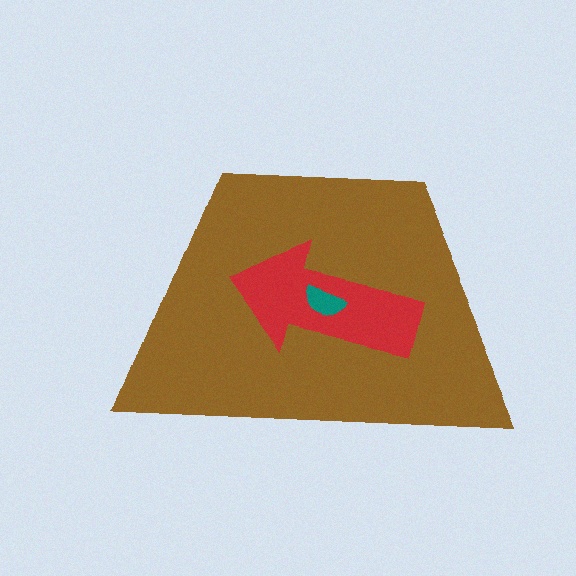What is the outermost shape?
The brown trapezoid.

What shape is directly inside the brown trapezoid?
The red arrow.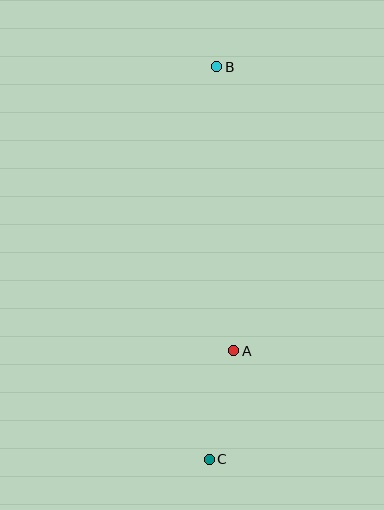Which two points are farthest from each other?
Points B and C are farthest from each other.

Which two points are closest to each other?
Points A and C are closest to each other.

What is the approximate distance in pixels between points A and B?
The distance between A and B is approximately 284 pixels.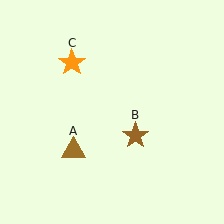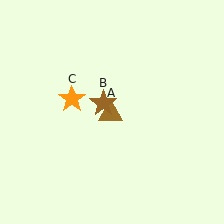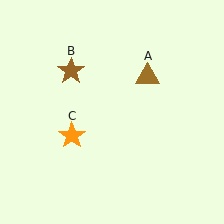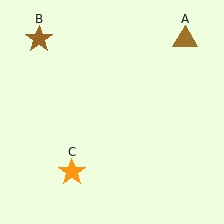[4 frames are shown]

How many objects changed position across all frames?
3 objects changed position: brown triangle (object A), brown star (object B), orange star (object C).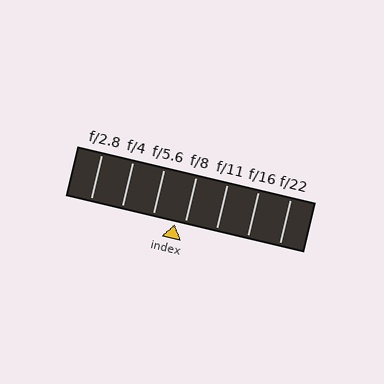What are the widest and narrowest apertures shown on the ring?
The widest aperture shown is f/2.8 and the narrowest is f/22.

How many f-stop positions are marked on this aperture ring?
There are 7 f-stop positions marked.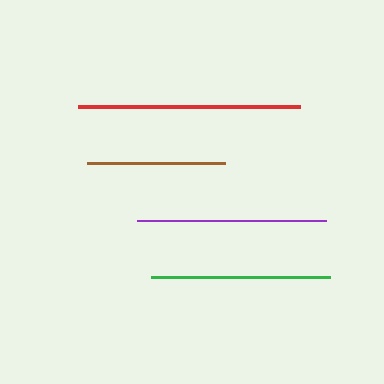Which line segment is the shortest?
The brown line is the shortest at approximately 137 pixels.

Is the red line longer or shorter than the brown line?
The red line is longer than the brown line.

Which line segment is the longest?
The red line is the longest at approximately 221 pixels.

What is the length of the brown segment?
The brown segment is approximately 137 pixels long.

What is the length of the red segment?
The red segment is approximately 221 pixels long.